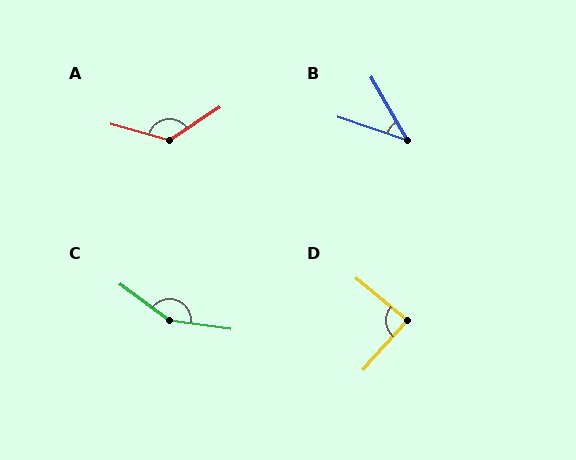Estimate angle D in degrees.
Approximately 88 degrees.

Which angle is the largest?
C, at approximately 151 degrees.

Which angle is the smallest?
B, at approximately 42 degrees.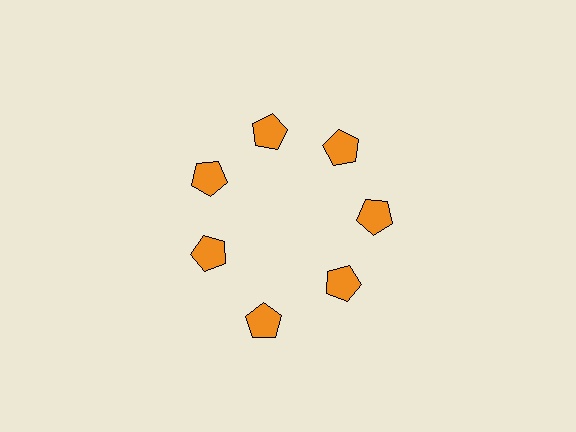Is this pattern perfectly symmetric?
No. The 7 orange pentagons are arranged in a ring, but one element near the 6 o'clock position is pushed outward from the center, breaking the 7-fold rotational symmetry.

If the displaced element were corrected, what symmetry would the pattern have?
It would have 7-fold rotational symmetry — the pattern would map onto itself every 51 degrees.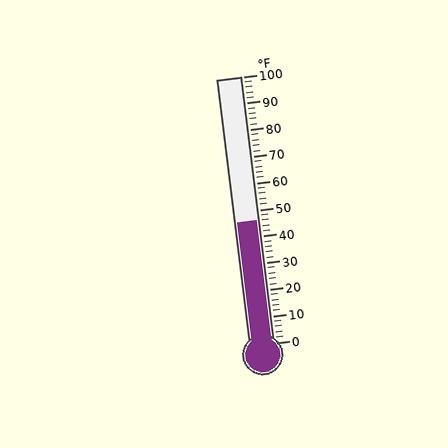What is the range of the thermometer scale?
The thermometer scale ranges from 0°F to 100°F.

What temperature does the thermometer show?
The thermometer shows approximately 46°F.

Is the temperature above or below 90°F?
The temperature is below 90°F.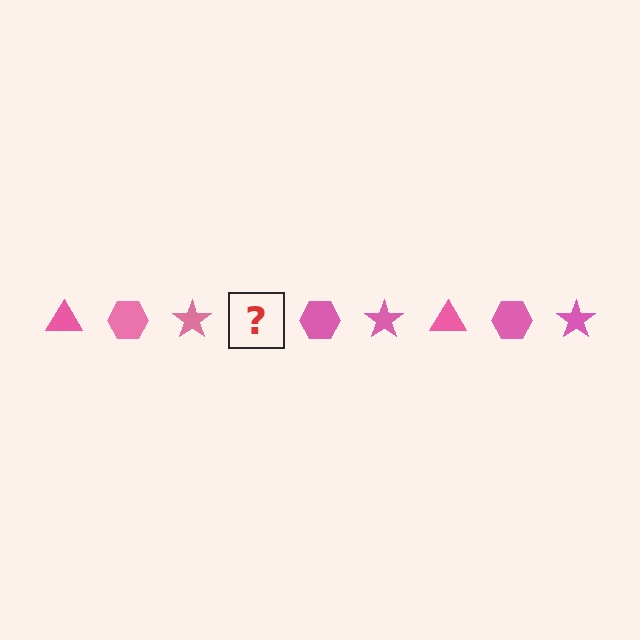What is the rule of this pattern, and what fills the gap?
The rule is that the pattern cycles through triangle, hexagon, star shapes in pink. The gap should be filled with a pink triangle.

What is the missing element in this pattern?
The missing element is a pink triangle.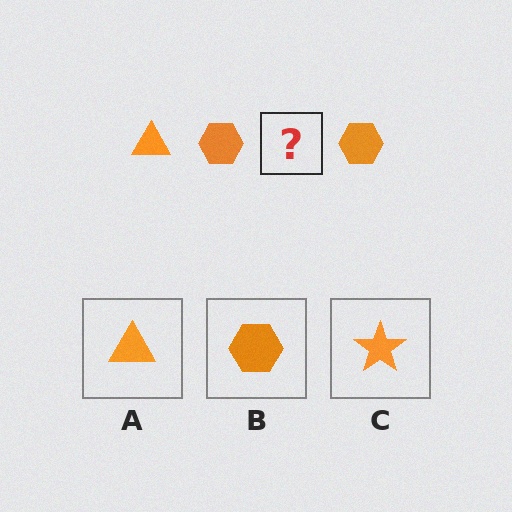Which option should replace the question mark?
Option A.